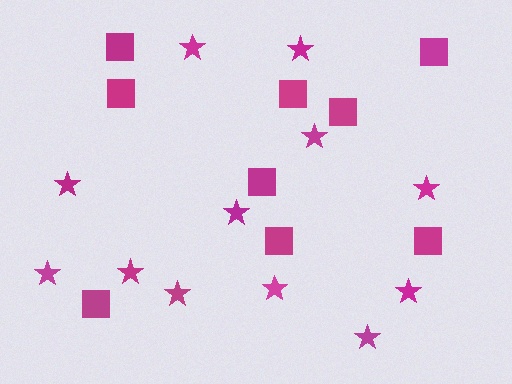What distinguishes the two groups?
There are 2 groups: one group of squares (9) and one group of stars (12).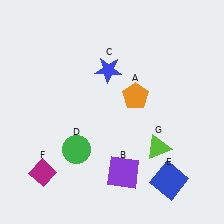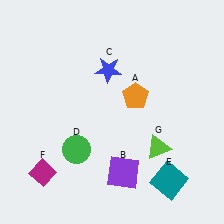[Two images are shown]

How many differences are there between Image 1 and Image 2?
There is 1 difference between the two images.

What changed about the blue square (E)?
In Image 1, E is blue. In Image 2, it changed to teal.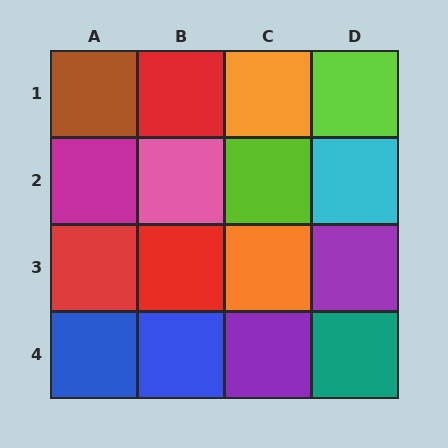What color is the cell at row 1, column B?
Red.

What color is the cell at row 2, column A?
Magenta.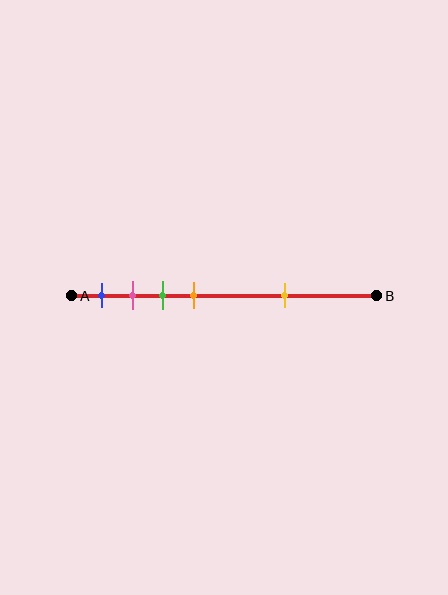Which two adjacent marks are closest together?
The pink and green marks are the closest adjacent pair.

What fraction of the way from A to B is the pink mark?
The pink mark is approximately 20% (0.2) of the way from A to B.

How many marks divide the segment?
There are 5 marks dividing the segment.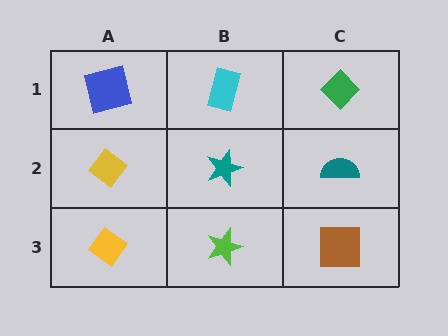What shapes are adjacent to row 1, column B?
A teal star (row 2, column B), a blue square (row 1, column A), a green diamond (row 1, column C).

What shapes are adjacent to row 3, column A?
A yellow diamond (row 2, column A), a lime star (row 3, column B).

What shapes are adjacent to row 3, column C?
A teal semicircle (row 2, column C), a lime star (row 3, column B).